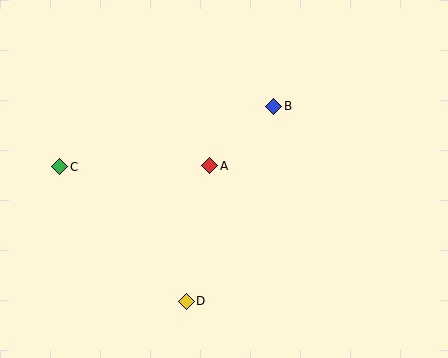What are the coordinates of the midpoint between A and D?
The midpoint between A and D is at (198, 233).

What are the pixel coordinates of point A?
Point A is at (210, 166).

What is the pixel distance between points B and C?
The distance between B and C is 223 pixels.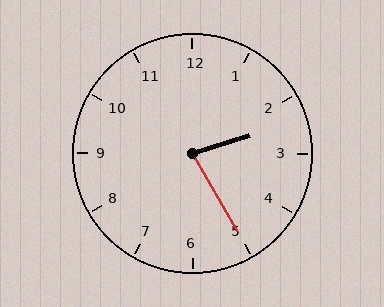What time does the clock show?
2:25.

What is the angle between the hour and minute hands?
Approximately 78 degrees.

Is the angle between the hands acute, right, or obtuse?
It is acute.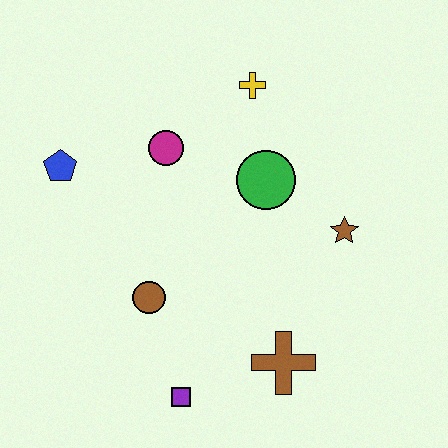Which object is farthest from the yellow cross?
The purple square is farthest from the yellow cross.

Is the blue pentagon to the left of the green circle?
Yes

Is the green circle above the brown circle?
Yes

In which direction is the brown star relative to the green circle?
The brown star is to the right of the green circle.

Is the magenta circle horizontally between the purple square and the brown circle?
Yes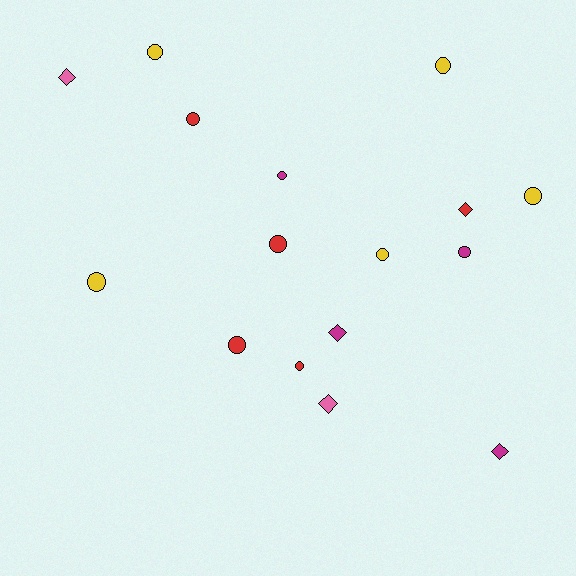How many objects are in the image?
There are 16 objects.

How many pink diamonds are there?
There are 2 pink diamonds.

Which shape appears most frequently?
Circle, with 11 objects.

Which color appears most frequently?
Yellow, with 5 objects.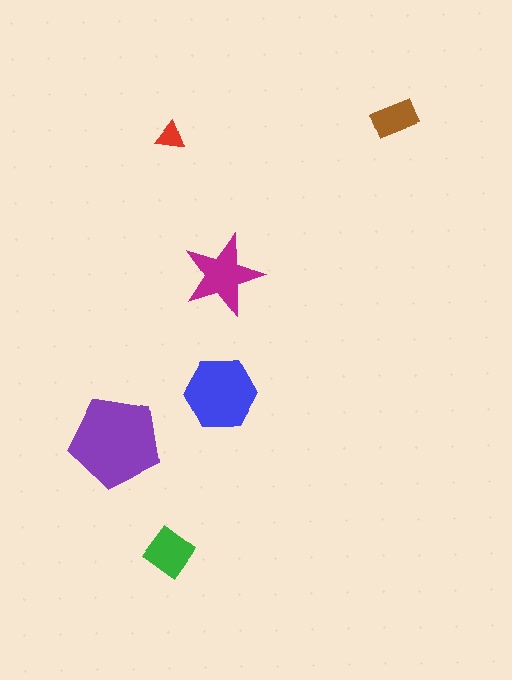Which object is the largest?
The purple pentagon.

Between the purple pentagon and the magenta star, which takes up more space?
The purple pentagon.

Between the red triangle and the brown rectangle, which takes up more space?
The brown rectangle.